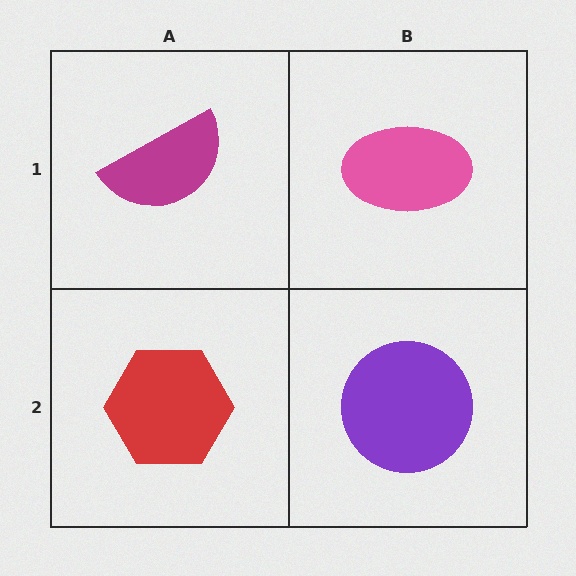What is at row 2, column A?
A red hexagon.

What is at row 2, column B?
A purple circle.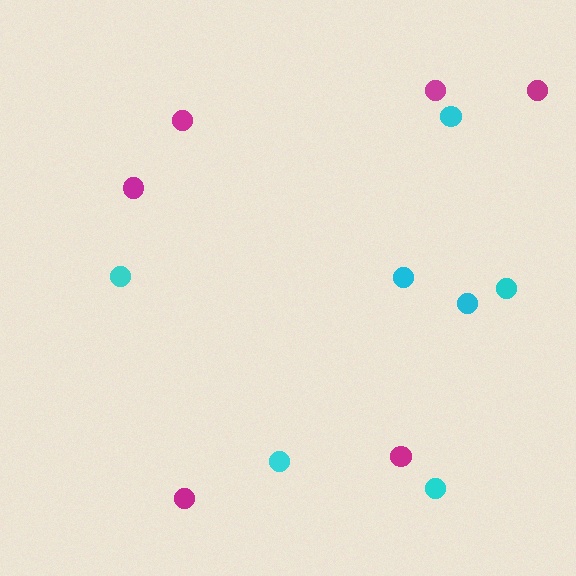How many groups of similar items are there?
There are 2 groups: one group of cyan circles (7) and one group of magenta circles (6).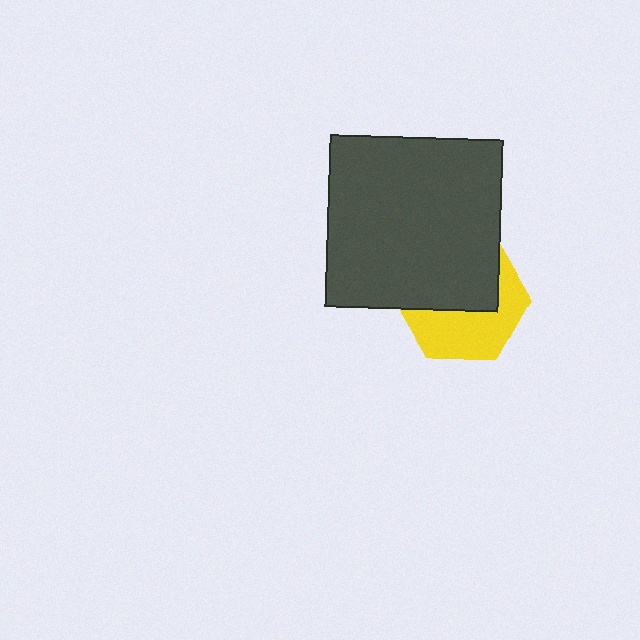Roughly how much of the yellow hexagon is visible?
About half of it is visible (roughly 48%).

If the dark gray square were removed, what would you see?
You would see the complete yellow hexagon.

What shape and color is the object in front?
The object in front is a dark gray square.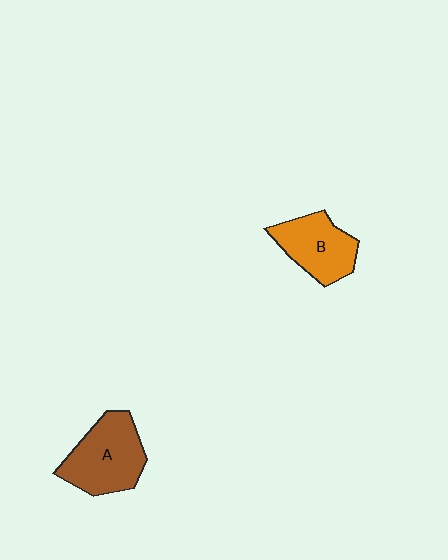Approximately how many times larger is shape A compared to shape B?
Approximately 1.2 times.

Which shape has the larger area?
Shape A (brown).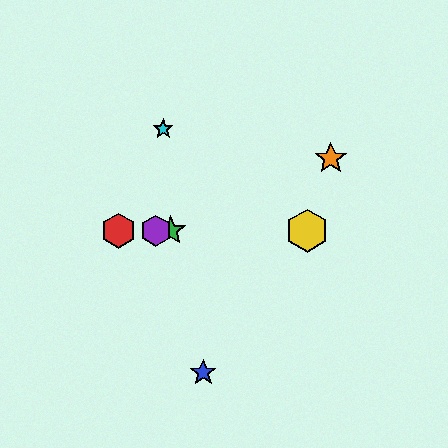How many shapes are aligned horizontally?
4 shapes (the red hexagon, the green star, the yellow hexagon, the purple hexagon) are aligned horizontally.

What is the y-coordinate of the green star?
The green star is at y≈231.